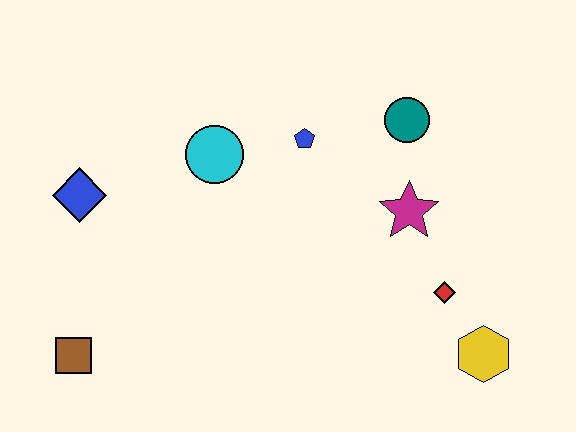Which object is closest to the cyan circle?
The blue pentagon is closest to the cyan circle.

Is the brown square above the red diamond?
No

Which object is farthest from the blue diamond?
The yellow hexagon is farthest from the blue diamond.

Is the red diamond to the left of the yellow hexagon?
Yes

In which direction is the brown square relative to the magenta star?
The brown square is to the left of the magenta star.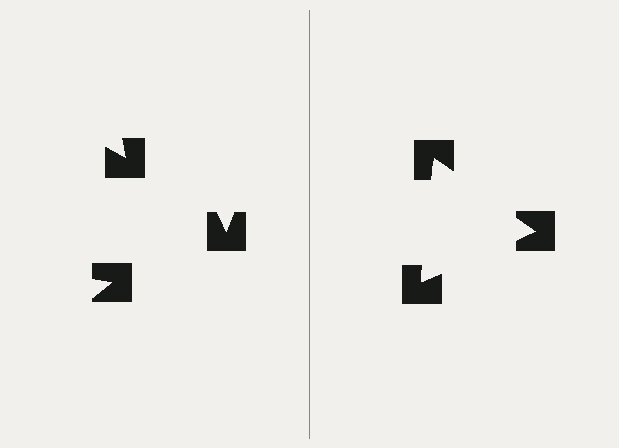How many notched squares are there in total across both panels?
6 — 3 on each side.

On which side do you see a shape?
An illusory triangle appears on the right side. On the left side the wedge cuts are rotated, so no coherent shape forms.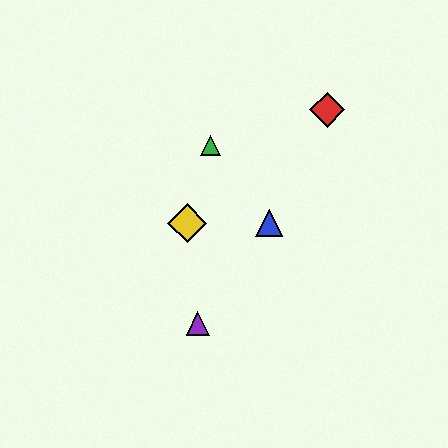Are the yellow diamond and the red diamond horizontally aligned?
No, the yellow diamond is at y≈223 and the red diamond is at y≈110.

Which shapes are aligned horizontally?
The blue triangle, the yellow diamond are aligned horizontally.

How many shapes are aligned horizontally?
2 shapes (the blue triangle, the yellow diamond) are aligned horizontally.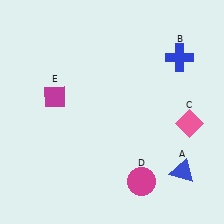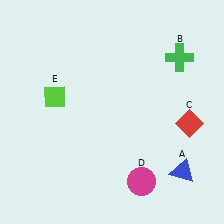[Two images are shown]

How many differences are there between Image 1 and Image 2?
There are 3 differences between the two images.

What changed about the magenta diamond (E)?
In Image 1, E is magenta. In Image 2, it changed to lime.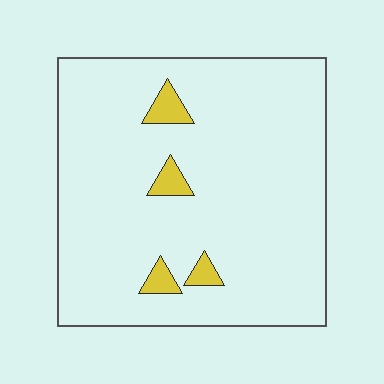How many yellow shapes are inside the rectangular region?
4.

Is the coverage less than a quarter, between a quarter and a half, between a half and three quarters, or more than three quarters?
Less than a quarter.